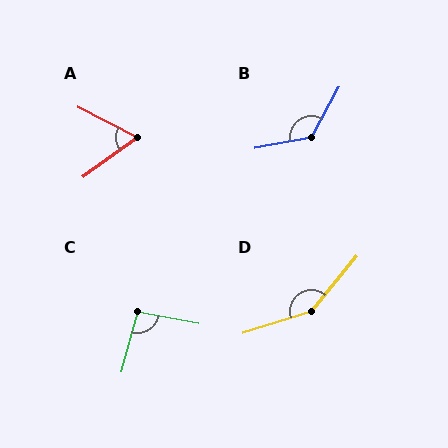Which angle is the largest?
D, at approximately 146 degrees.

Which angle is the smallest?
A, at approximately 63 degrees.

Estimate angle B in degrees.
Approximately 129 degrees.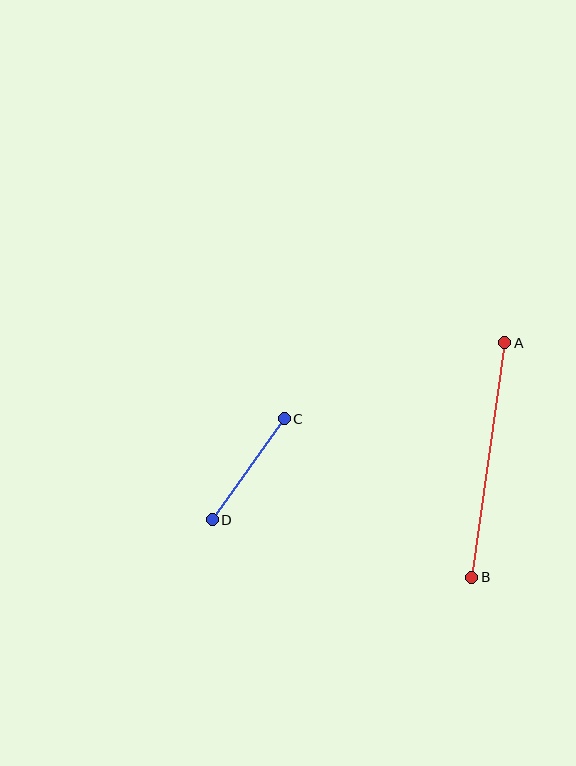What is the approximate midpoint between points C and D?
The midpoint is at approximately (248, 469) pixels.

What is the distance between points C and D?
The distance is approximately 124 pixels.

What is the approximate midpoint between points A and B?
The midpoint is at approximately (488, 460) pixels.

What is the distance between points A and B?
The distance is approximately 237 pixels.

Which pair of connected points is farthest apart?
Points A and B are farthest apart.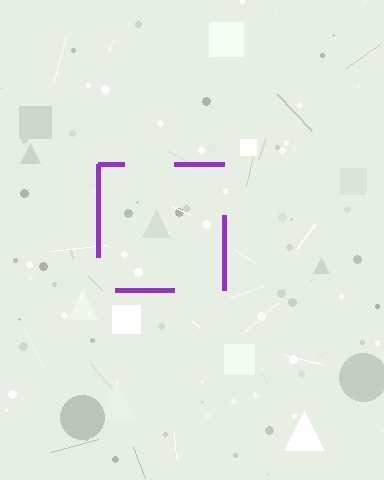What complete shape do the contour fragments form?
The contour fragments form a square.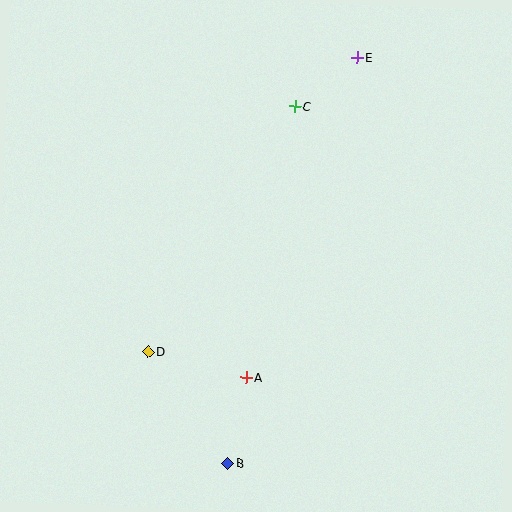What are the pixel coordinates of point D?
Point D is at (148, 352).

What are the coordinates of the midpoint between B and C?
The midpoint between B and C is at (261, 285).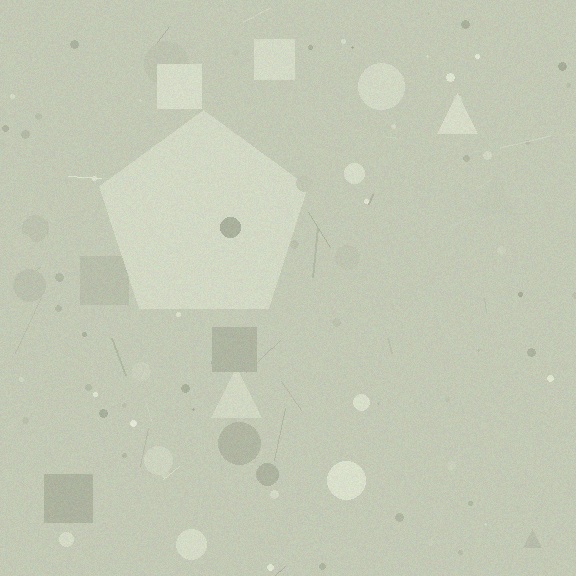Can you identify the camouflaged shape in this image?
The camouflaged shape is a pentagon.